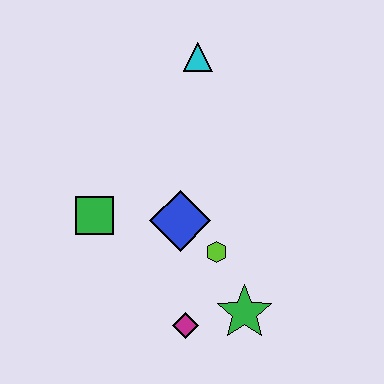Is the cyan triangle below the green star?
No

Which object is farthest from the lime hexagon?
The cyan triangle is farthest from the lime hexagon.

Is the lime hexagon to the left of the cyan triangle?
No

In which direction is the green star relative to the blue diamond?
The green star is below the blue diamond.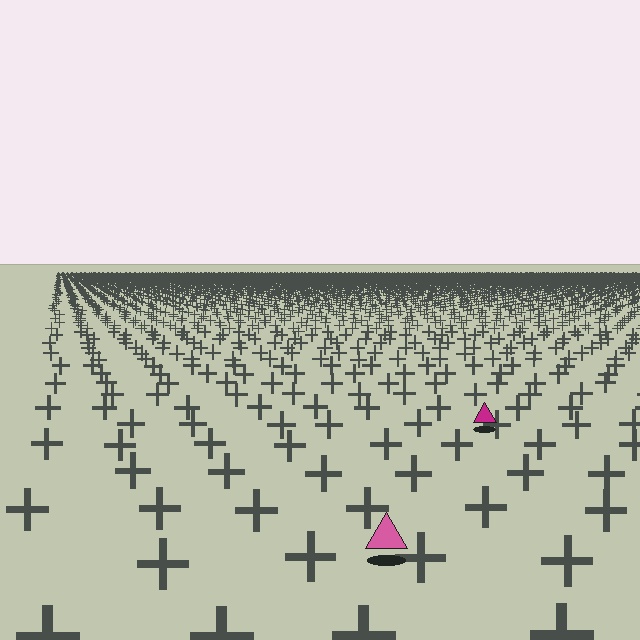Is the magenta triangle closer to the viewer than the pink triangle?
No. The pink triangle is closer — you can tell from the texture gradient: the ground texture is coarser near it.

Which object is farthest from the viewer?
The magenta triangle is farthest from the viewer. It appears smaller and the ground texture around it is denser.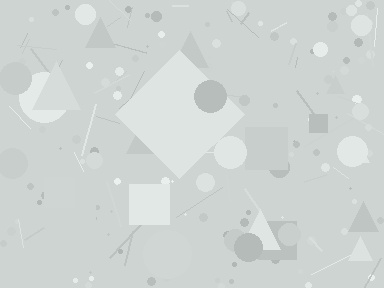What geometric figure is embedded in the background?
A diamond is embedded in the background.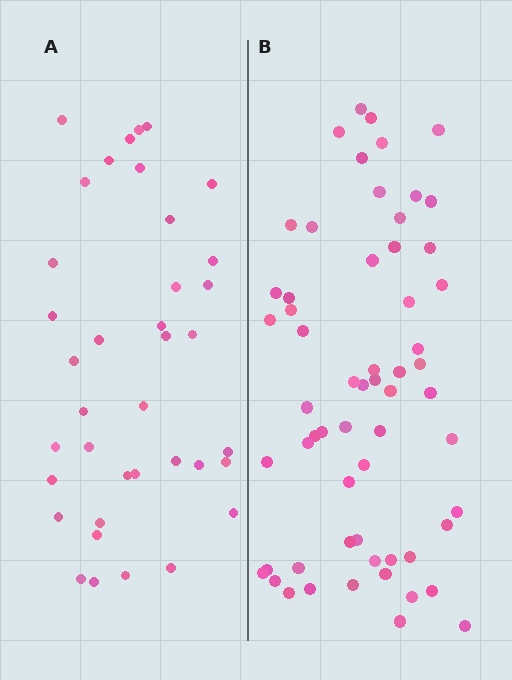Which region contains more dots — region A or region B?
Region B (the right region) has more dots.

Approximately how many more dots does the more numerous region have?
Region B has approximately 20 more dots than region A.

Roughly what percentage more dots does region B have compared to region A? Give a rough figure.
About 60% more.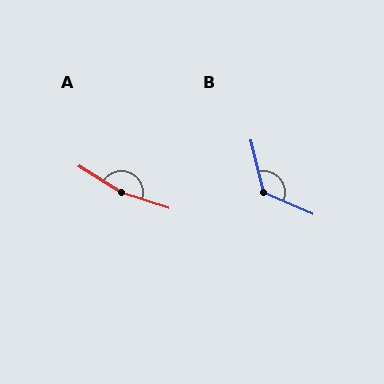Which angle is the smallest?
B, at approximately 127 degrees.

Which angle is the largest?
A, at approximately 166 degrees.